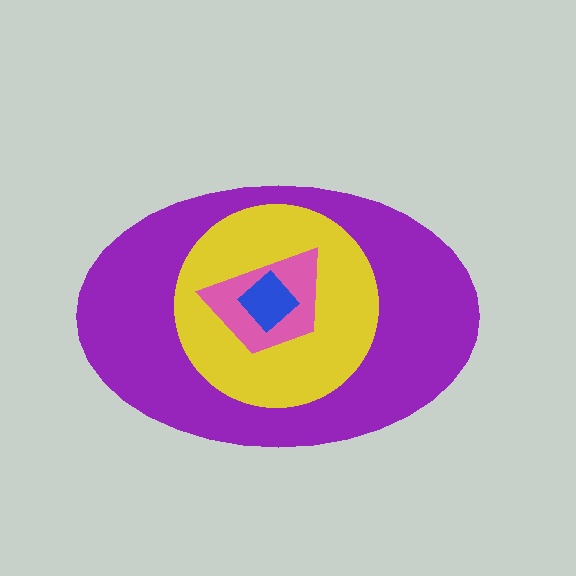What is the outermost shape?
The purple ellipse.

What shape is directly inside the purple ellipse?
The yellow circle.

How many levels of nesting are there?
4.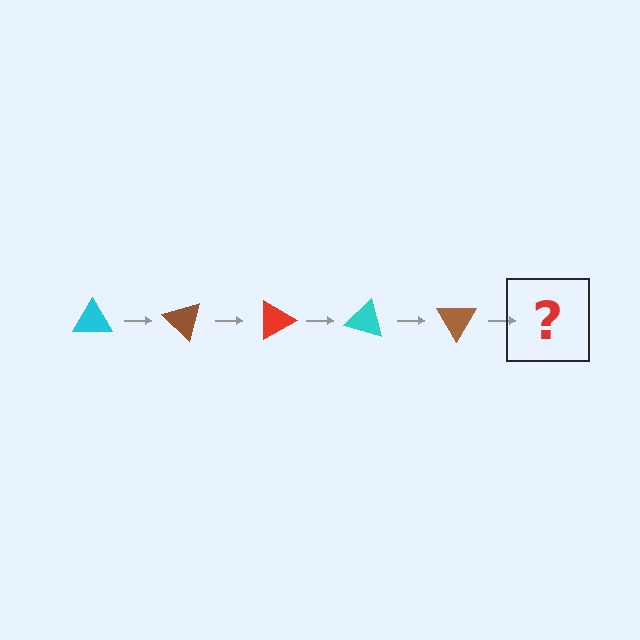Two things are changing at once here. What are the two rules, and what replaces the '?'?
The two rules are that it rotates 45 degrees each step and the color cycles through cyan, brown, and red. The '?' should be a red triangle, rotated 225 degrees from the start.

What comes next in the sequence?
The next element should be a red triangle, rotated 225 degrees from the start.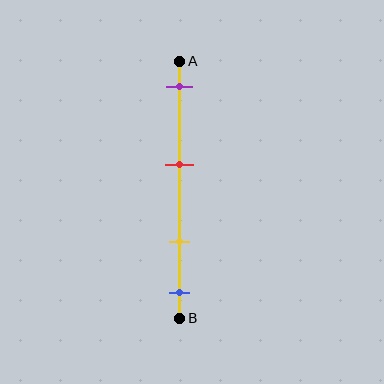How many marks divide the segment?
There are 4 marks dividing the segment.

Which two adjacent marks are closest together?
The yellow and blue marks are the closest adjacent pair.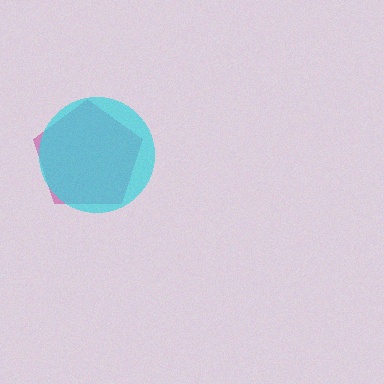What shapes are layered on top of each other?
The layered shapes are: a magenta pentagon, a cyan circle.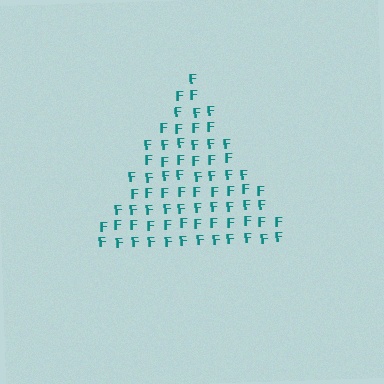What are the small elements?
The small elements are letter F's.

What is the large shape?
The large shape is a triangle.